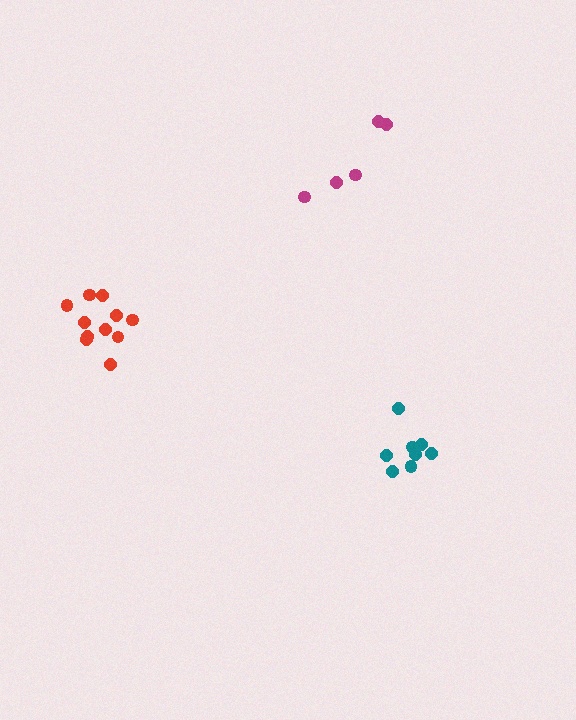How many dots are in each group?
Group 1: 5 dots, Group 2: 8 dots, Group 3: 11 dots (24 total).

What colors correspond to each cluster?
The clusters are colored: magenta, teal, red.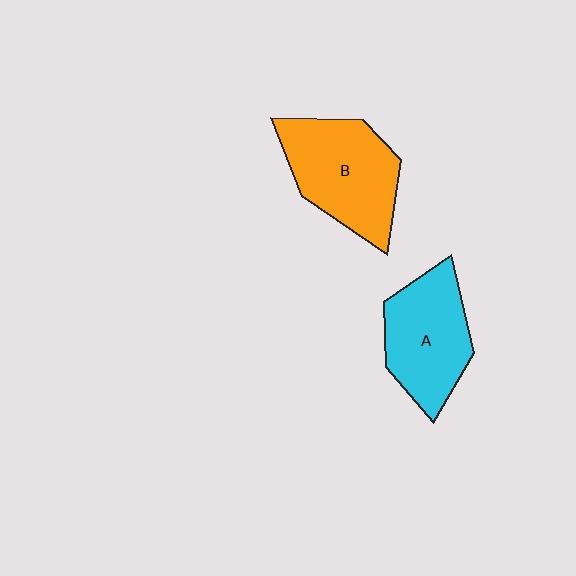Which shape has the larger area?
Shape B (orange).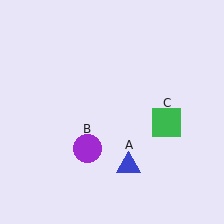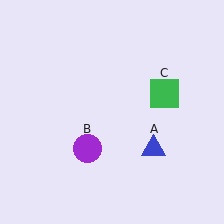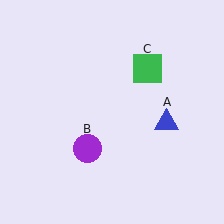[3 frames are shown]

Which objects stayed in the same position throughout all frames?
Purple circle (object B) remained stationary.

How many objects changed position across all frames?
2 objects changed position: blue triangle (object A), green square (object C).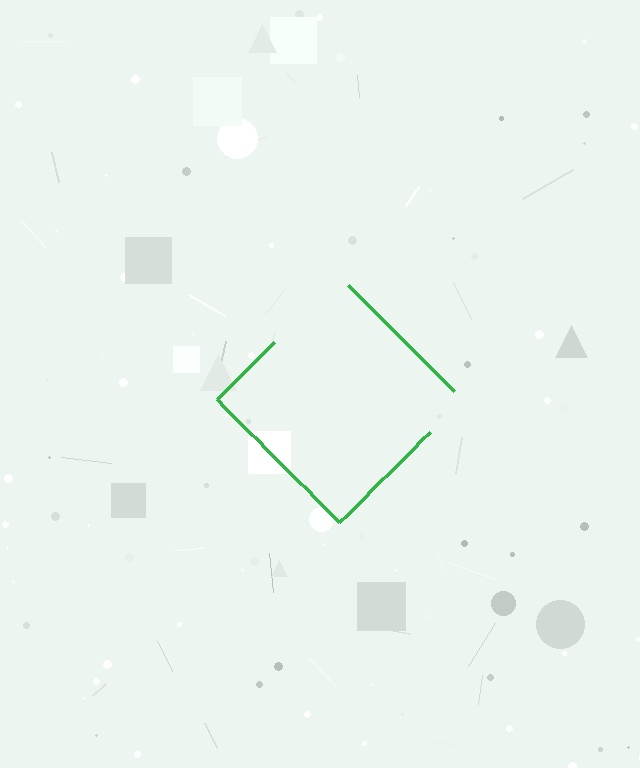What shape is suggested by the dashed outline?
The dashed outline suggests a diamond.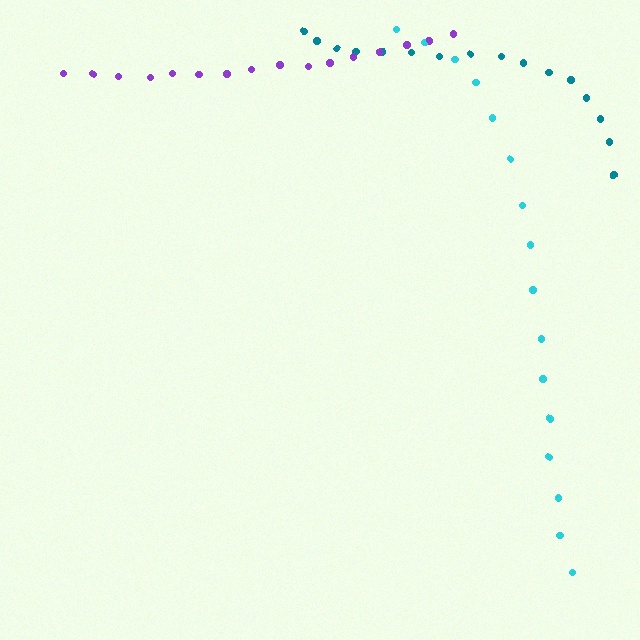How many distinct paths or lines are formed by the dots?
There are 3 distinct paths.